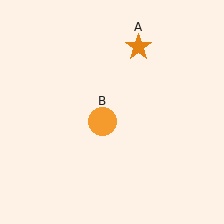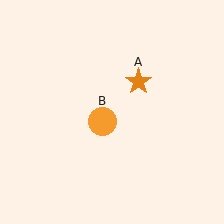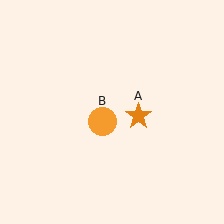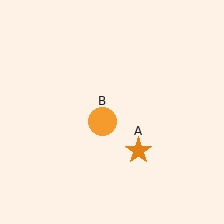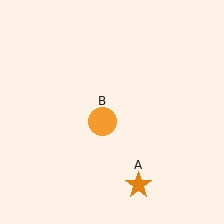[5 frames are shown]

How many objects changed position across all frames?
1 object changed position: orange star (object A).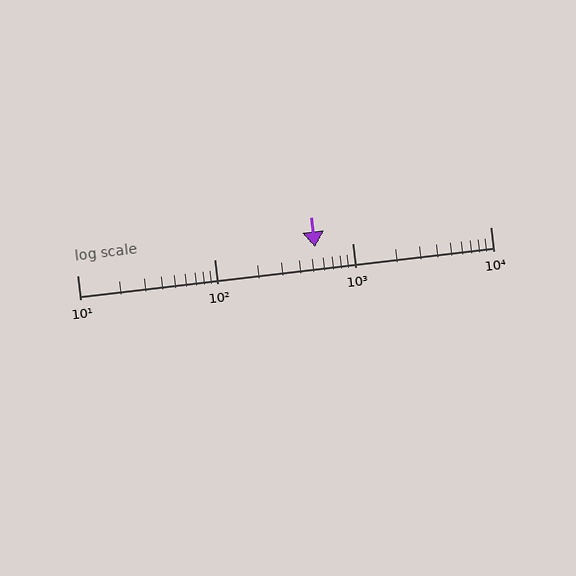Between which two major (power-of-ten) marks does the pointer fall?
The pointer is between 100 and 1000.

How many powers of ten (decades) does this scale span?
The scale spans 3 decades, from 10 to 10000.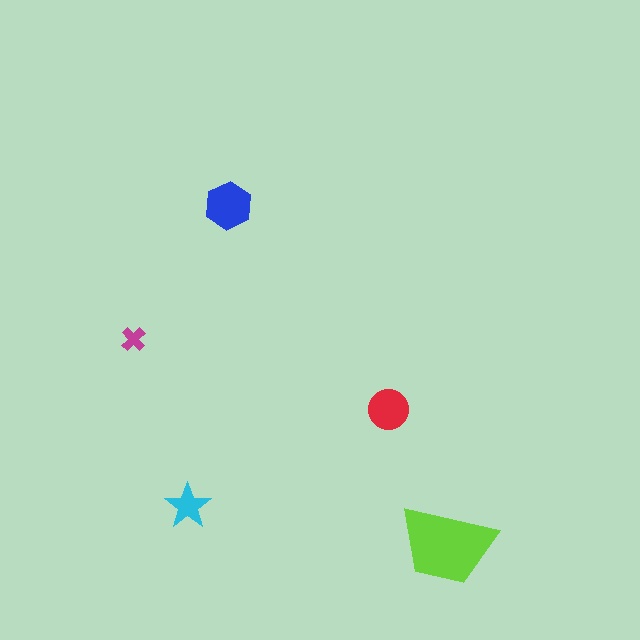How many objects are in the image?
There are 5 objects in the image.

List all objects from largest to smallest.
The lime trapezoid, the blue hexagon, the red circle, the cyan star, the magenta cross.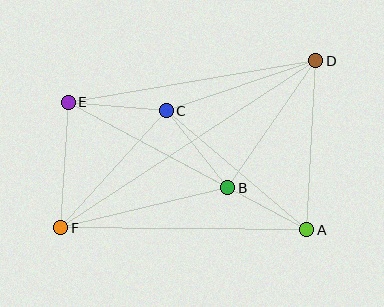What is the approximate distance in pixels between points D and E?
The distance between D and E is approximately 251 pixels.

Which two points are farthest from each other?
Points D and F are farthest from each other.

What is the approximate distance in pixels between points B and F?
The distance between B and F is approximately 172 pixels.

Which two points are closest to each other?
Points A and B are closest to each other.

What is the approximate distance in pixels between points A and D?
The distance between A and D is approximately 169 pixels.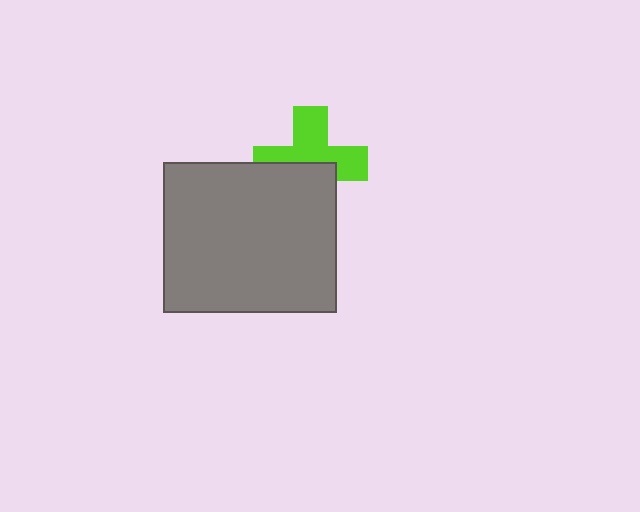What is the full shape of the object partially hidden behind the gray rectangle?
The partially hidden object is a lime cross.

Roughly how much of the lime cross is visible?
About half of it is visible (roughly 56%).